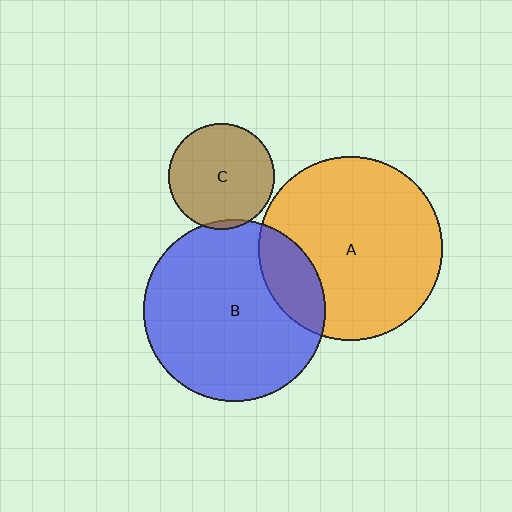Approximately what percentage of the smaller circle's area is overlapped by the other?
Approximately 5%.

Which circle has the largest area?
Circle A (orange).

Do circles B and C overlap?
Yes.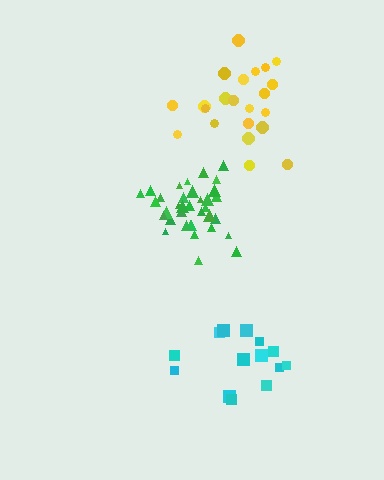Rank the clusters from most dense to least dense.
green, yellow, cyan.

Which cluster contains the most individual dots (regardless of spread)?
Green (35).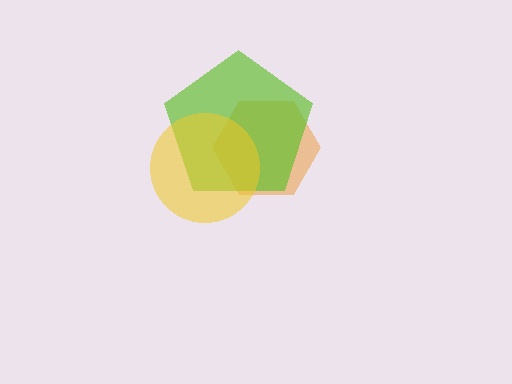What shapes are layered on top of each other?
The layered shapes are: an orange hexagon, a lime pentagon, a yellow circle.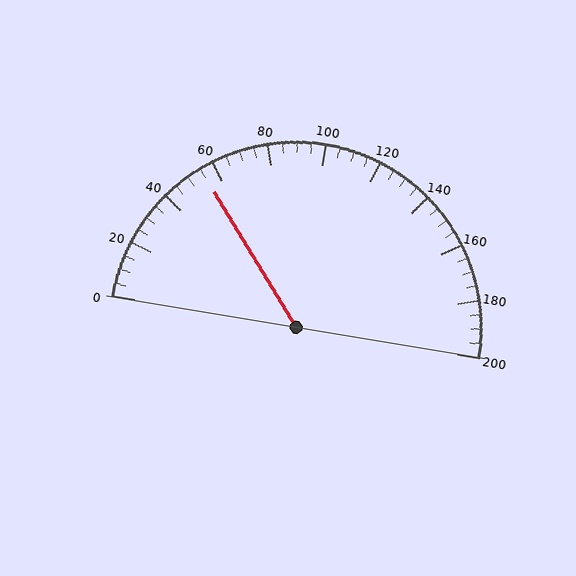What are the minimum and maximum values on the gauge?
The gauge ranges from 0 to 200.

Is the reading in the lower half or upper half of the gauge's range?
The reading is in the lower half of the range (0 to 200).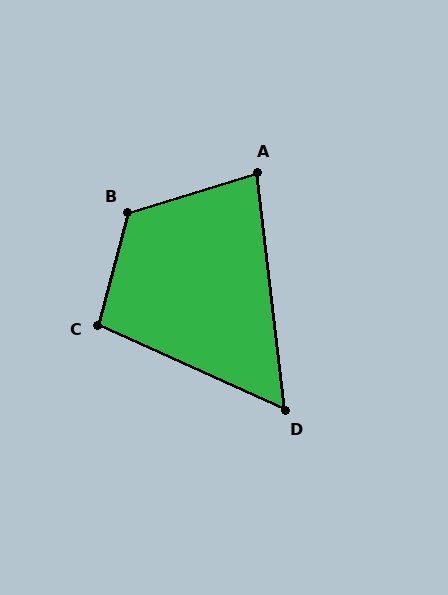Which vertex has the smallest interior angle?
D, at approximately 59 degrees.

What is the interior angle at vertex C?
Approximately 100 degrees (obtuse).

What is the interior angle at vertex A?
Approximately 80 degrees (acute).